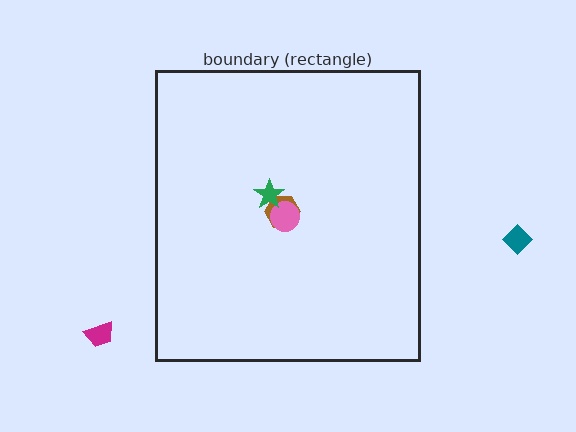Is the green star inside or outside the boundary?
Inside.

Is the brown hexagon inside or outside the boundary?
Inside.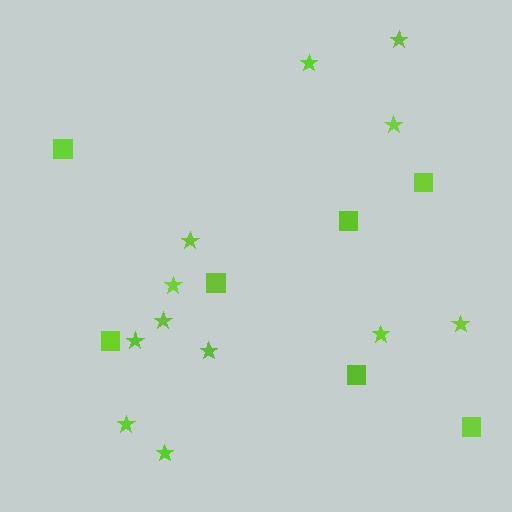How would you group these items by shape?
There are 2 groups: one group of stars (12) and one group of squares (7).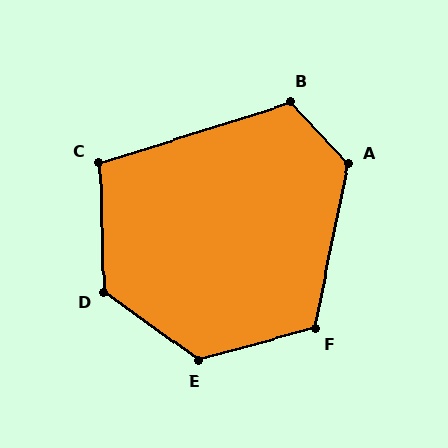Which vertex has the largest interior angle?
E, at approximately 129 degrees.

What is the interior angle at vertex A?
Approximately 125 degrees (obtuse).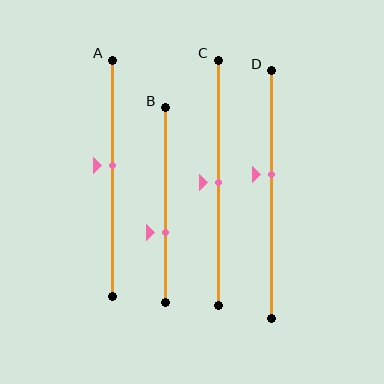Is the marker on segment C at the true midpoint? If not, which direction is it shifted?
Yes, the marker on segment C is at the true midpoint.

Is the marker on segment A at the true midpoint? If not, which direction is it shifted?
No, the marker on segment A is shifted upward by about 6% of the segment length.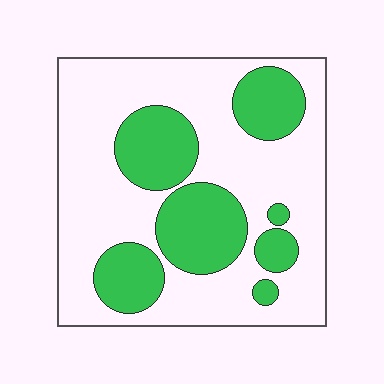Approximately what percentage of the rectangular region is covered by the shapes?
Approximately 30%.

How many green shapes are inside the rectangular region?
7.